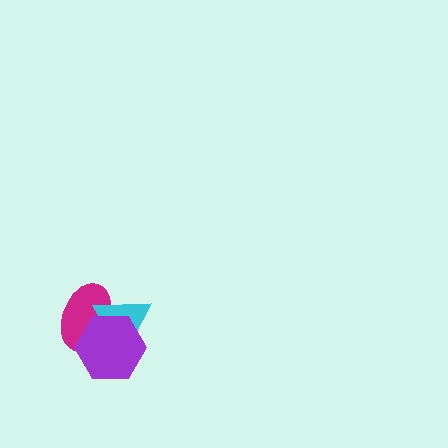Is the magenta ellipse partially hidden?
Yes, it is partially covered by another shape.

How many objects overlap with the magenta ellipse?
2 objects overlap with the magenta ellipse.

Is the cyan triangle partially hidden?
Yes, it is partially covered by another shape.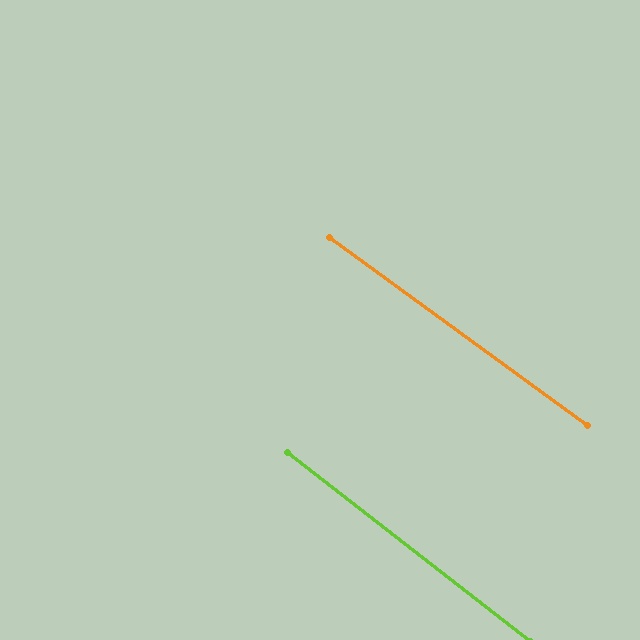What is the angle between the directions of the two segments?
Approximately 2 degrees.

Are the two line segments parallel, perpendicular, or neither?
Parallel — their directions differ by only 1.6°.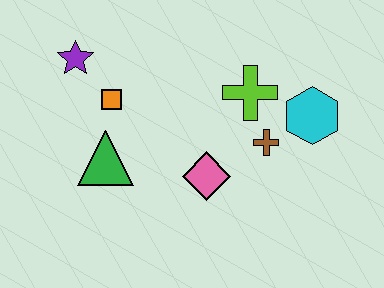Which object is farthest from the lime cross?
The purple star is farthest from the lime cross.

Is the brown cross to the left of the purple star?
No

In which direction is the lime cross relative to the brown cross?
The lime cross is above the brown cross.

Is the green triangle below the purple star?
Yes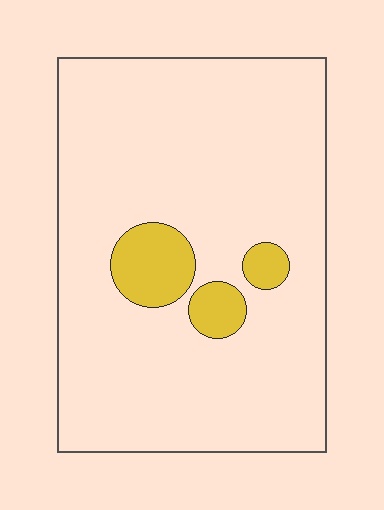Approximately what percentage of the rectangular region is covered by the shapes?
Approximately 10%.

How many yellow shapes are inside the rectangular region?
3.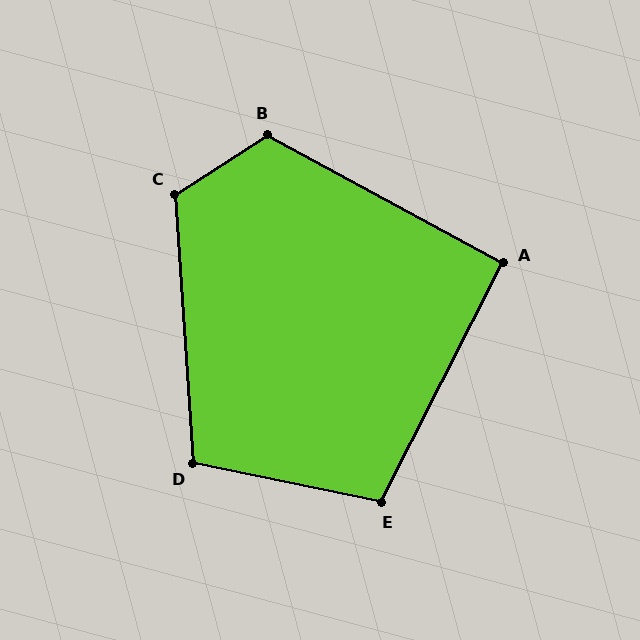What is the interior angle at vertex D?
Approximately 105 degrees (obtuse).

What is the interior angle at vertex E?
Approximately 105 degrees (obtuse).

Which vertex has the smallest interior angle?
A, at approximately 91 degrees.